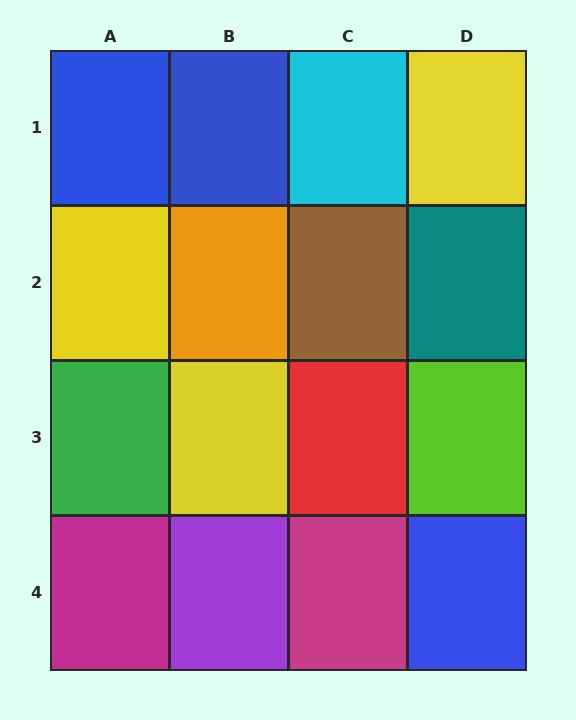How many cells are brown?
1 cell is brown.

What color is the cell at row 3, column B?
Yellow.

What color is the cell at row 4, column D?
Blue.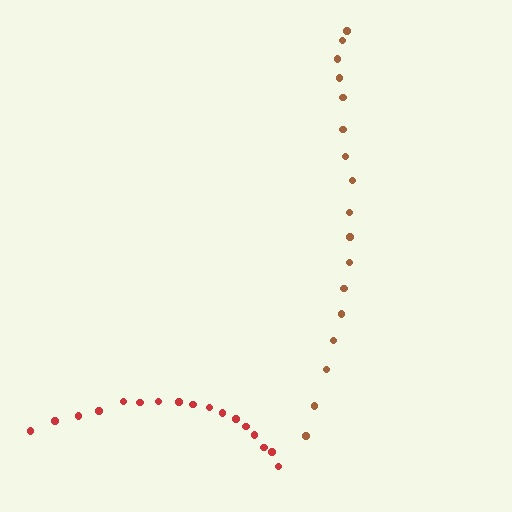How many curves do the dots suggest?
There are 2 distinct paths.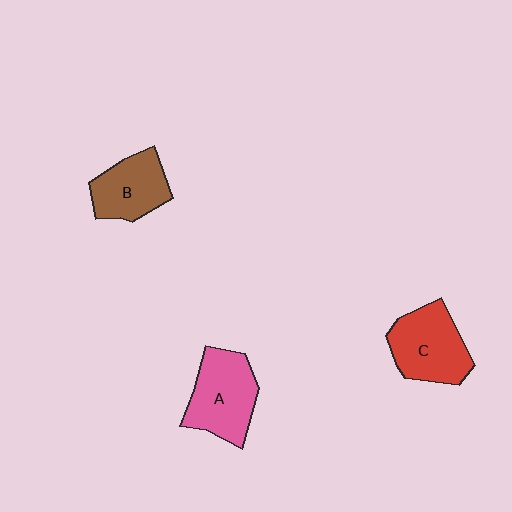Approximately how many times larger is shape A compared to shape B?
Approximately 1.2 times.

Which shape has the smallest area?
Shape B (brown).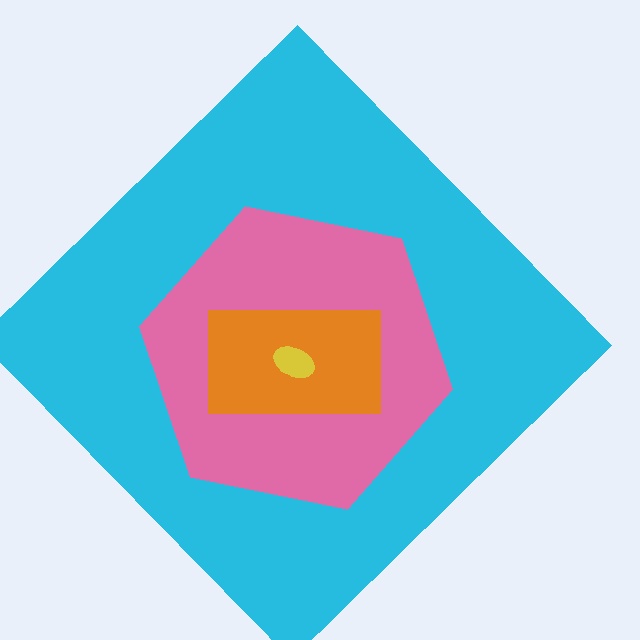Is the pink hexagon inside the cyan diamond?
Yes.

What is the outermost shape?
The cyan diamond.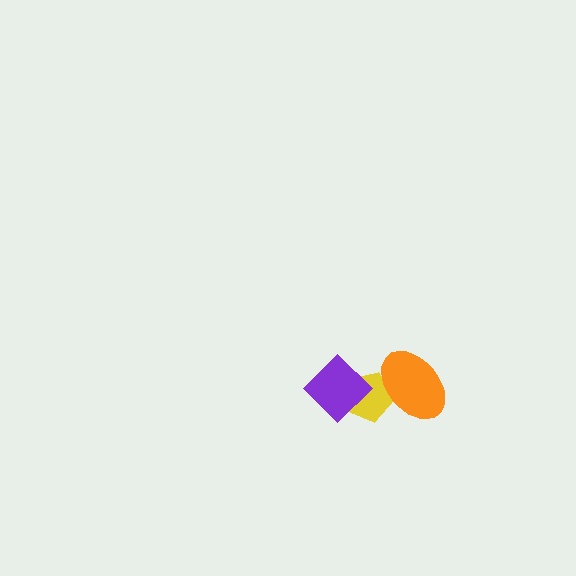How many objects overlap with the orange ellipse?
1 object overlaps with the orange ellipse.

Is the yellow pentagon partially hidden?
Yes, it is partially covered by another shape.